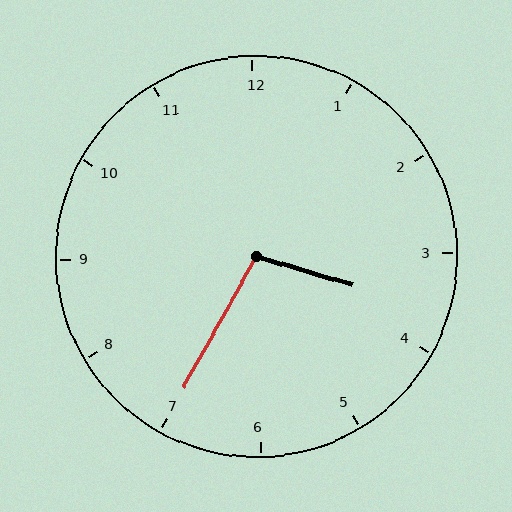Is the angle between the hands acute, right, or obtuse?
It is obtuse.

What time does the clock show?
3:35.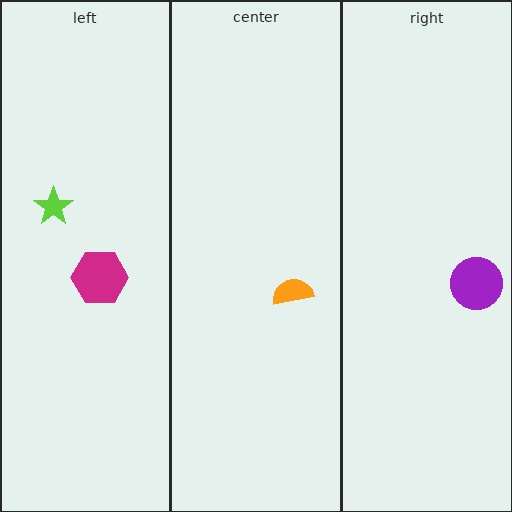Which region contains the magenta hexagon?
The left region.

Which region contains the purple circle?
The right region.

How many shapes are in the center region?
1.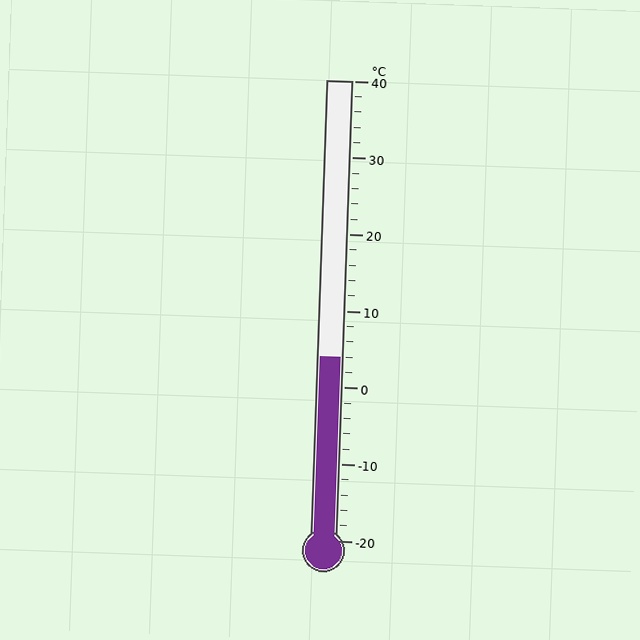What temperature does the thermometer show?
The thermometer shows approximately 4°C.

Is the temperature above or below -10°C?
The temperature is above -10°C.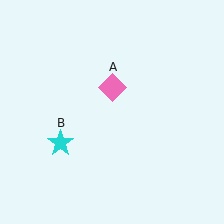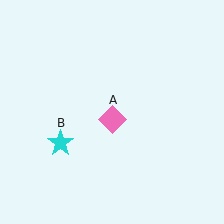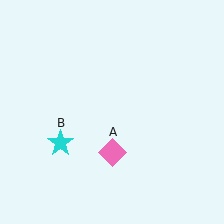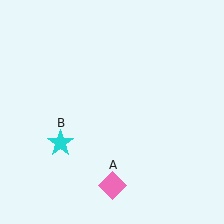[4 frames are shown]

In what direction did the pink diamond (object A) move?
The pink diamond (object A) moved down.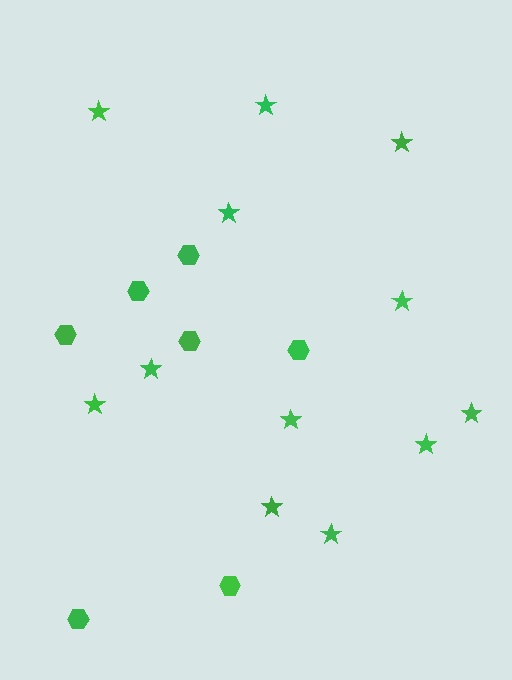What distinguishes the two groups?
There are 2 groups: one group of stars (12) and one group of hexagons (7).